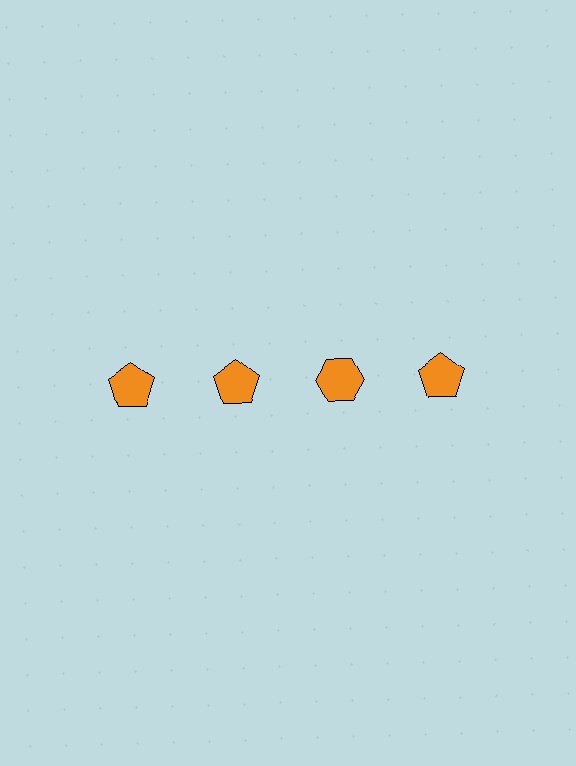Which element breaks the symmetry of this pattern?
The orange hexagon in the top row, center column breaks the symmetry. All other shapes are orange pentagons.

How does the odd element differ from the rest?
It has a different shape: hexagon instead of pentagon.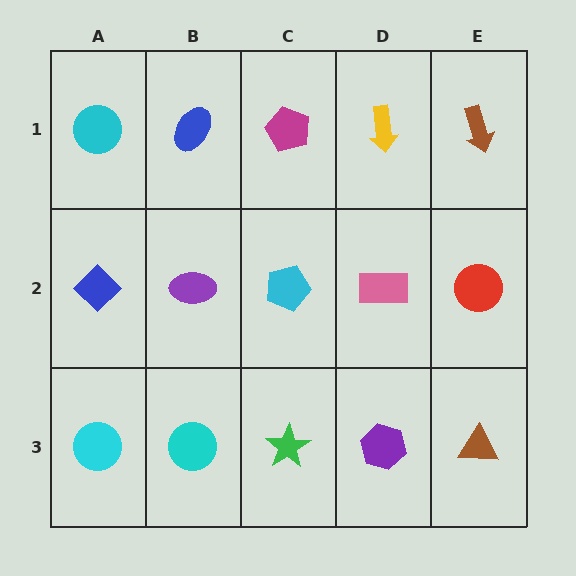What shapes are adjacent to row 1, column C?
A cyan pentagon (row 2, column C), a blue ellipse (row 1, column B), a yellow arrow (row 1, column D).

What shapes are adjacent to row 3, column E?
A red circle (row 2, column E), a purple hexagon (row 3, column D).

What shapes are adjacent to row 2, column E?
A brown arrow (row 1, column E), a brown triangle (row 3, column E), a pink rectangle (row 2, column D).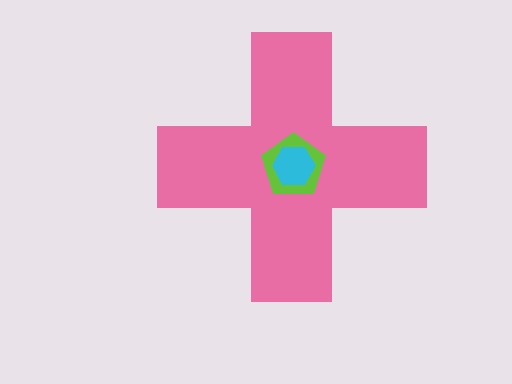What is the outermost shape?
The pink cross.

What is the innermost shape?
The cyan hexagon.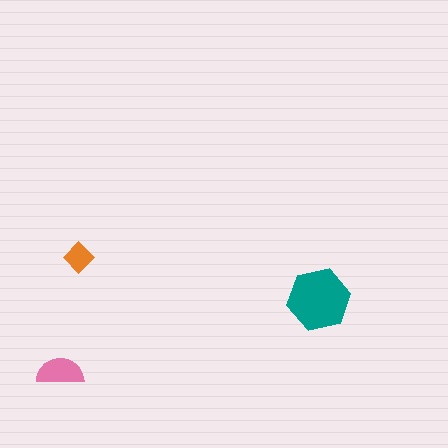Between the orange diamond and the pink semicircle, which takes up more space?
The pink semicircle.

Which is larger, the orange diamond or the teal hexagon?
The teal hexagon.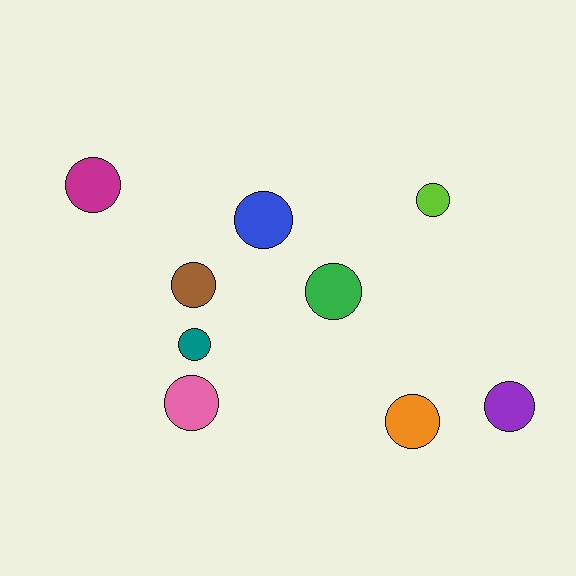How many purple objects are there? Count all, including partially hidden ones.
There is 1 purple object.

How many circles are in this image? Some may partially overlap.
There are 9 circles.